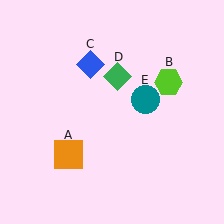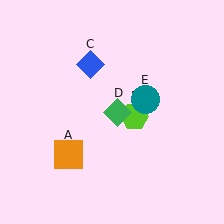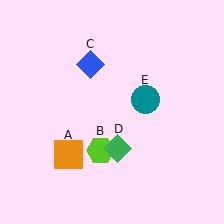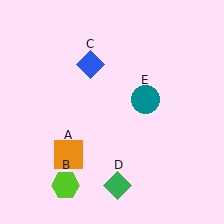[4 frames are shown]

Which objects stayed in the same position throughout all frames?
Orange square (object A) and blue diamond (object C) and teal circle (object E) remained stationary.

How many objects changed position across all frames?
2 objects changed position: lime hexagon (object B), green diamond (object D).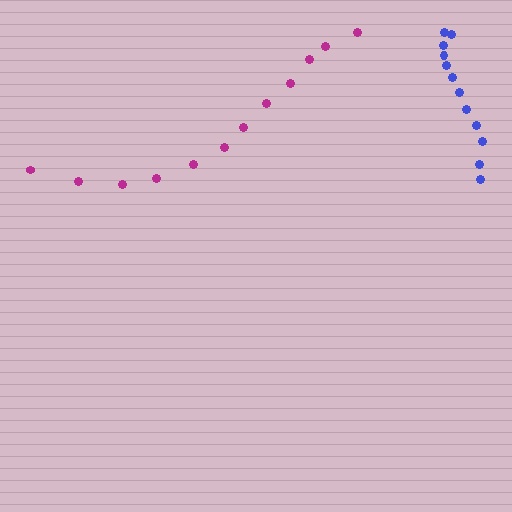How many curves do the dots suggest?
There are 2 distinct paths.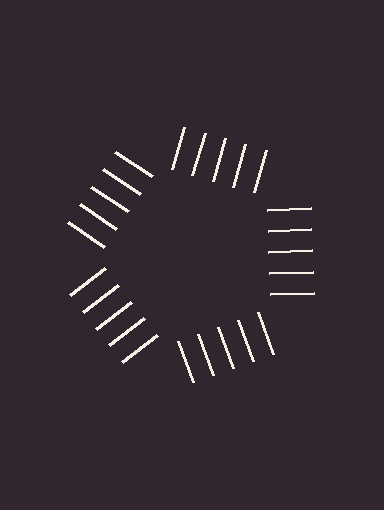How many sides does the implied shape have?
5 sides — the line-ends trace a pentagon.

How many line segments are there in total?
25 — 5 along each of the 5 edges.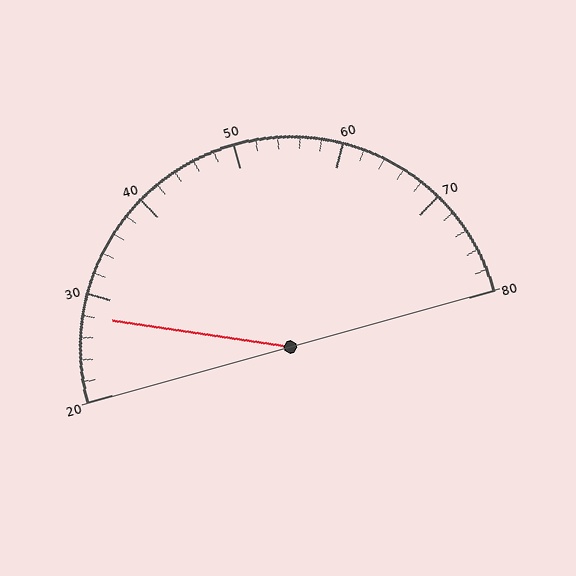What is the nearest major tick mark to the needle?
The nearest major tick mark is 30.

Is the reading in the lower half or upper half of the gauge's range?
The reading is in the lower half of the range (20 to 80).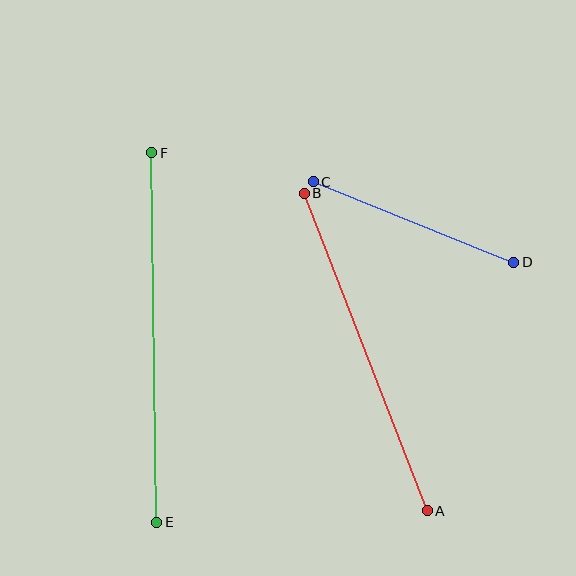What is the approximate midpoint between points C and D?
The midpoint is at approximately (413, 222) pixels.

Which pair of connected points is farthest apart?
Points E and F are farthest apart.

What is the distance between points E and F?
The distance is approximately 370 pixels.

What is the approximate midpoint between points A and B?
The midpoint is at approximately (366, 352) pixels.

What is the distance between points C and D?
The distance is approximately 216 pixels.